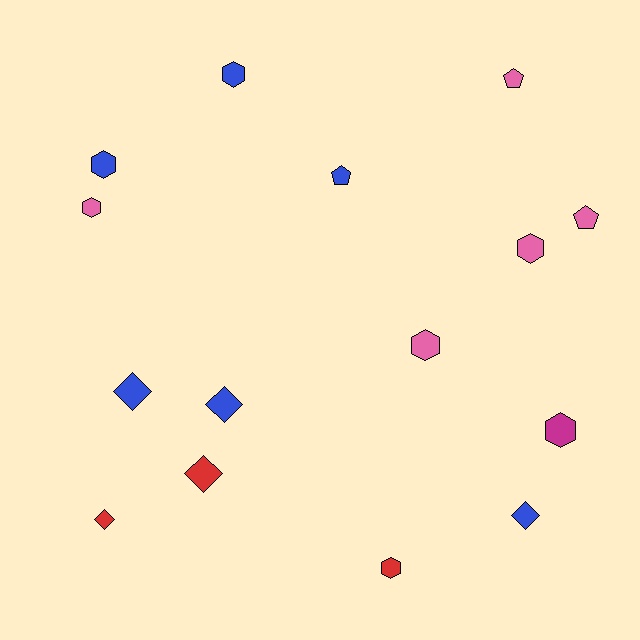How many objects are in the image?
There are 15 objects.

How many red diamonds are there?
There are 2 red diamonds.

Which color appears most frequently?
Blue, with 6 objects.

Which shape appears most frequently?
Hexagon, with 7 objects.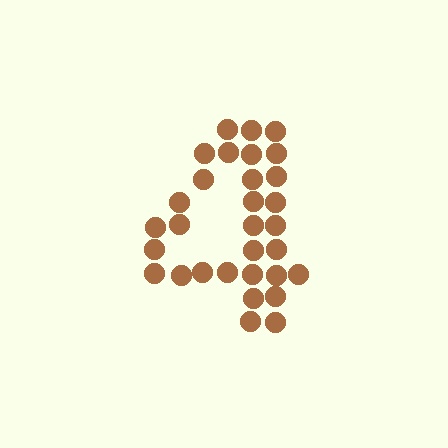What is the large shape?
The large shape is the digit 4.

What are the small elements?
The small elements are circles.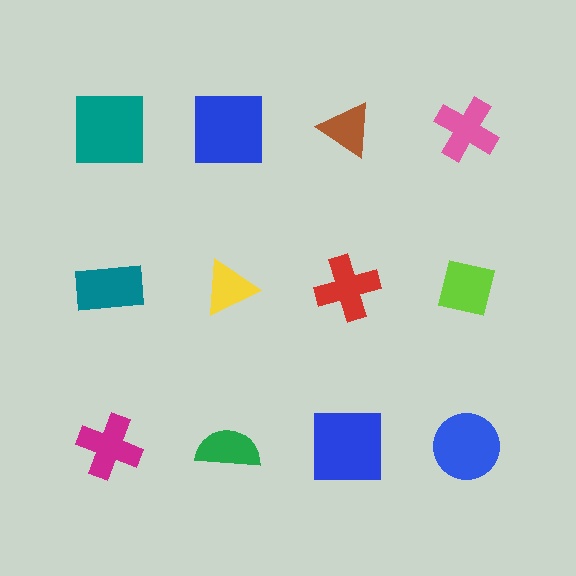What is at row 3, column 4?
A blue circle.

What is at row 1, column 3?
A brown triangle.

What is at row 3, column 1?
A magenta cross.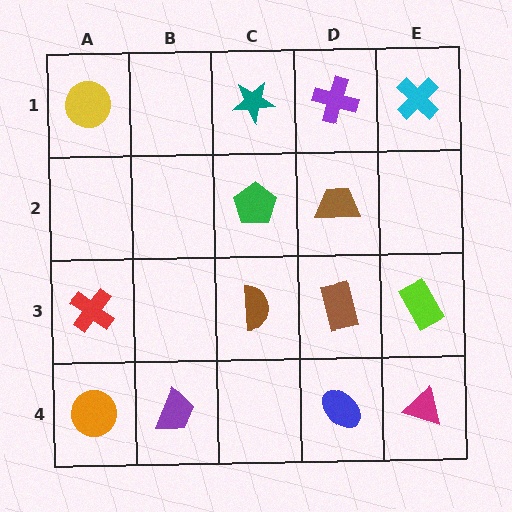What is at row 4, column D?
A blue ellipse.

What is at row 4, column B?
A purple trapezoid.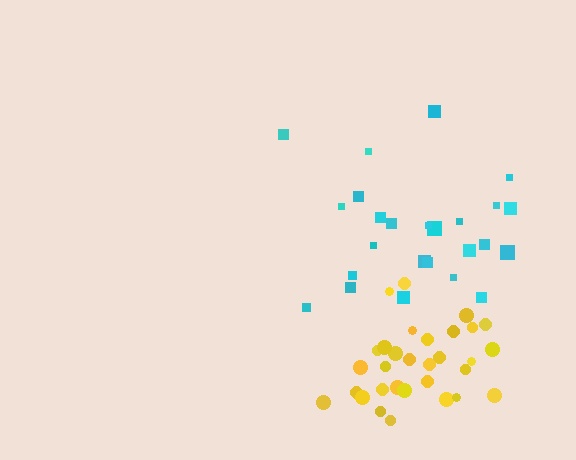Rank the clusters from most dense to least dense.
yellow, cyan.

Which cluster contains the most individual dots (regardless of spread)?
Yellow (31).